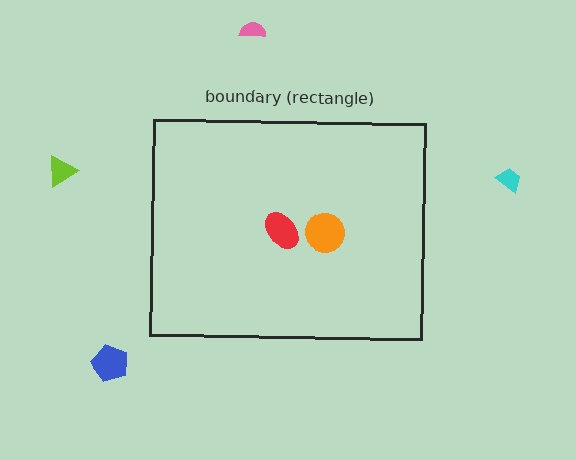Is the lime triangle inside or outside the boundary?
Outside.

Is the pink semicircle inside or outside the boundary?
Outside.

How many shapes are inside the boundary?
2 inside, 4 outside.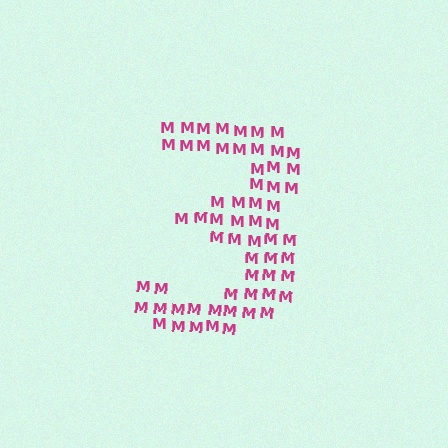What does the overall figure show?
The overall figure shows the digit 3.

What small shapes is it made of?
It is made of small letter M's.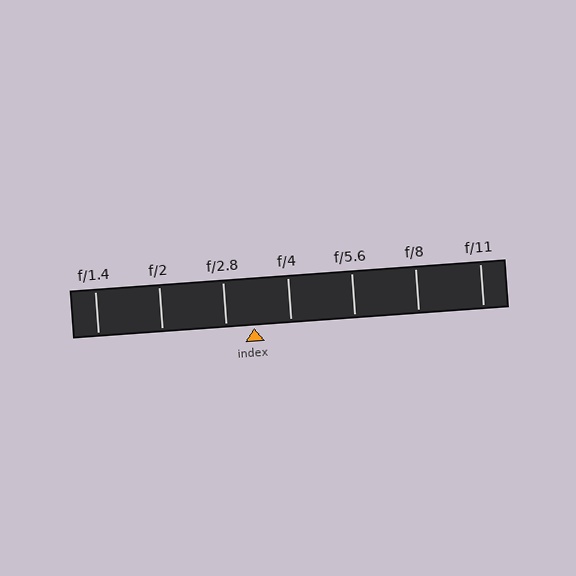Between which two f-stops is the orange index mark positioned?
The index mark is between f/2.8 and f/4.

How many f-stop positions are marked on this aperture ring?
There are 7 f-stop positions marked.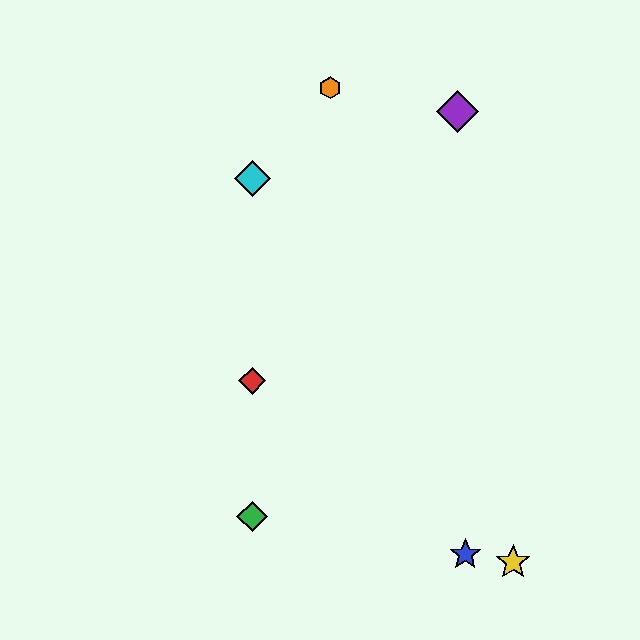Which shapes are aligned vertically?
The red diamond, the green diamond, the cyan diamond are aligned vertically.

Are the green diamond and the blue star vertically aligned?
No, the green diamond is at x≈252 and the blue star is at x≈465.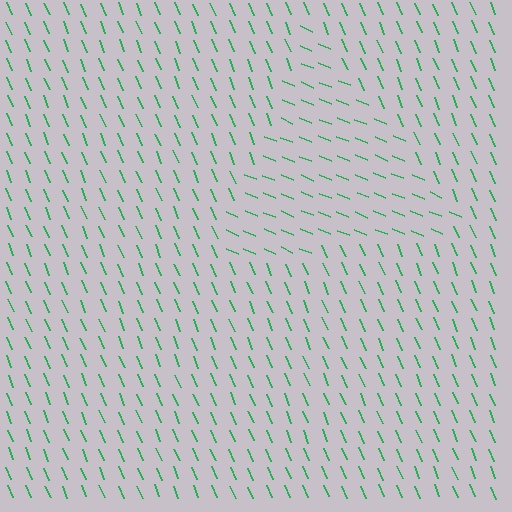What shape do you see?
I see a triangle.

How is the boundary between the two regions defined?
The boundary is defined purely by a change in line orientation (approximately 45 degrees difference). All lines are the same color and thickness.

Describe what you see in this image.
The image is filled with small green line segments. A triangle region in the image has lines oriented differently from the surrounding lines, creating a visible texture boundary.